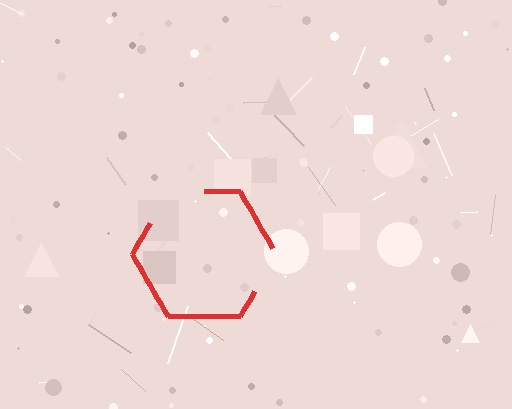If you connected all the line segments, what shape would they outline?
They would outline a hexagon.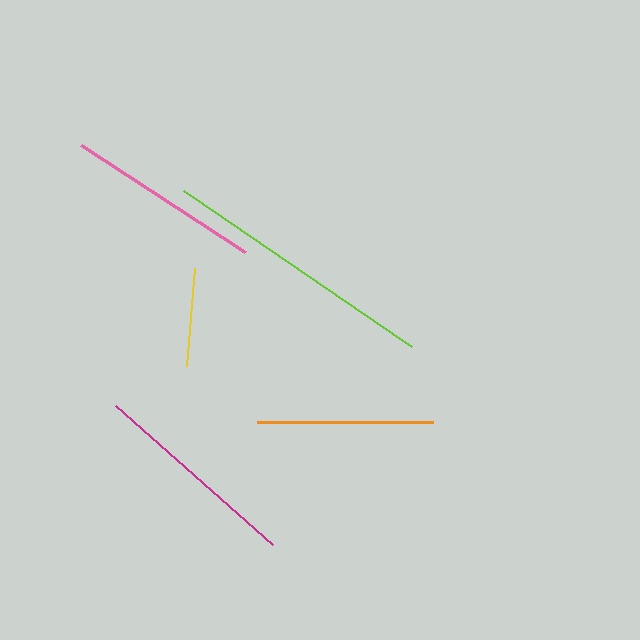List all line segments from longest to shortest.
From longest to shortest: lime, magenta, pink, orange, yellow.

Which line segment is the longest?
The lime line is the longest at approximately 276 pixels.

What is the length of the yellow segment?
The yellow segment is approximately 98 pixels long.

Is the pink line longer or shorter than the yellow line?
The pink line is longer than the yellow line.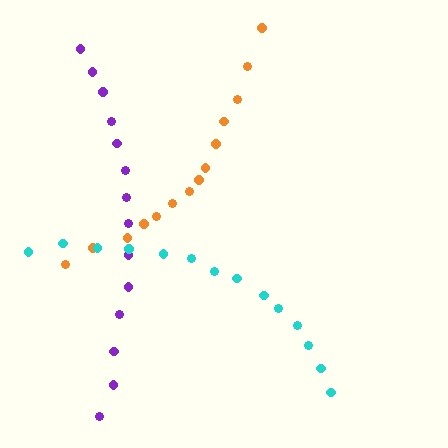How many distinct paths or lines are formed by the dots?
There are 3 distinct paths.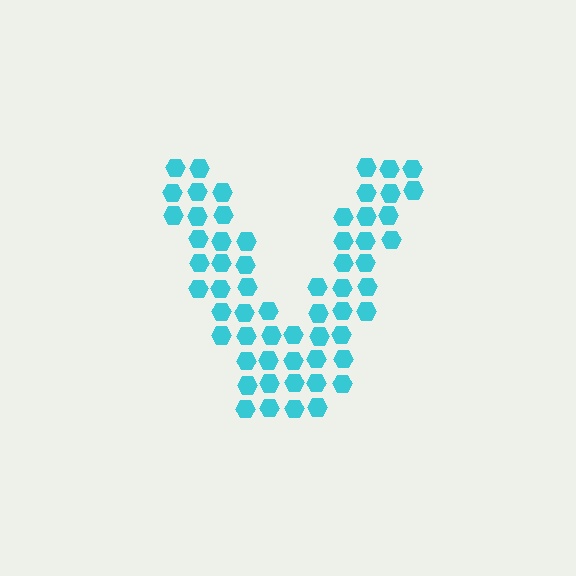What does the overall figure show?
The overall figure shows the letter V.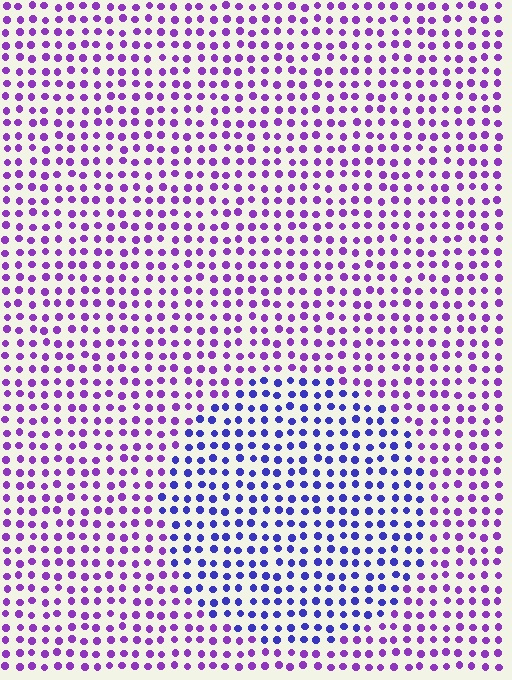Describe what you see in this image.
The image is filled with small purple elements in a uniform arrangement. A circle-shaped region is visible where the elements are tinted to a slightly different hue, forming a subtle color boundary.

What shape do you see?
I see a circle.